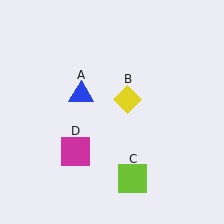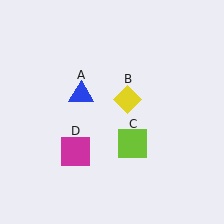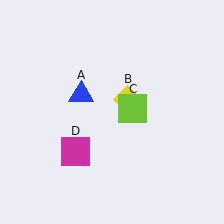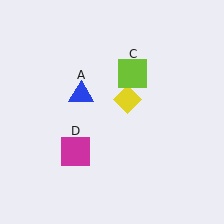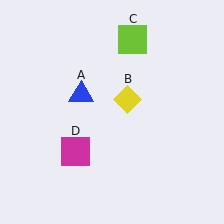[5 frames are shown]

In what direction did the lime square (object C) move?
The lime square (object C) moved up.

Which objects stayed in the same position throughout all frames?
Blue triangle (object A) and yellow diamond (object B) and magenta square (object D) remained stationary.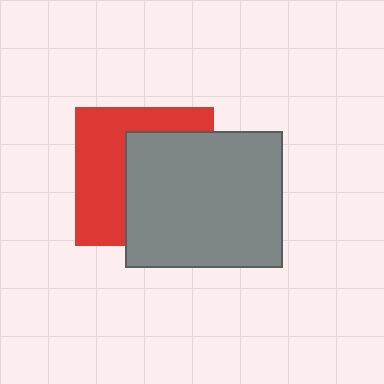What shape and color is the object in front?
The object in front is a gray rectangle.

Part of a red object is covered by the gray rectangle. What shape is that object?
It is a square.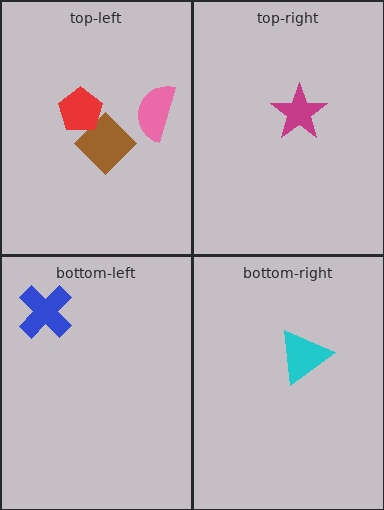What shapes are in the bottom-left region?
The blue cross.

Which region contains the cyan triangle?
The bottom-right region.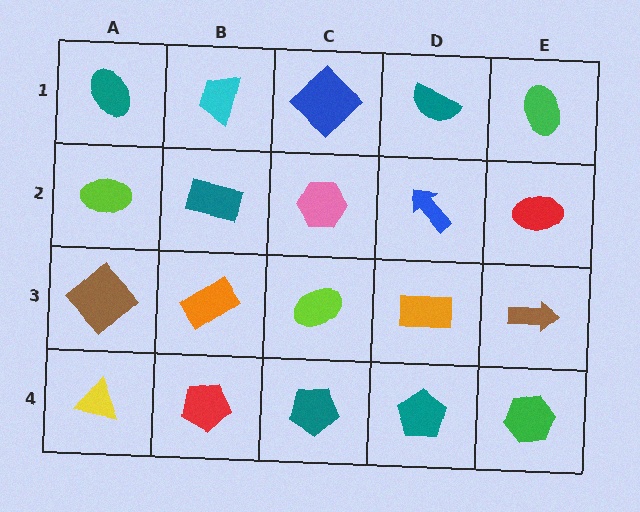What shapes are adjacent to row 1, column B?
A teal rectangle (row 2, column B), a teal ellipse (row 1, column A), a blue diamond (row 1, column C).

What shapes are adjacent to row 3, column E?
A red ellipse (row 2, column E), a green hexagon (row 4, column E), an orange rectangle (row 3, column D).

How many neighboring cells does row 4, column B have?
3.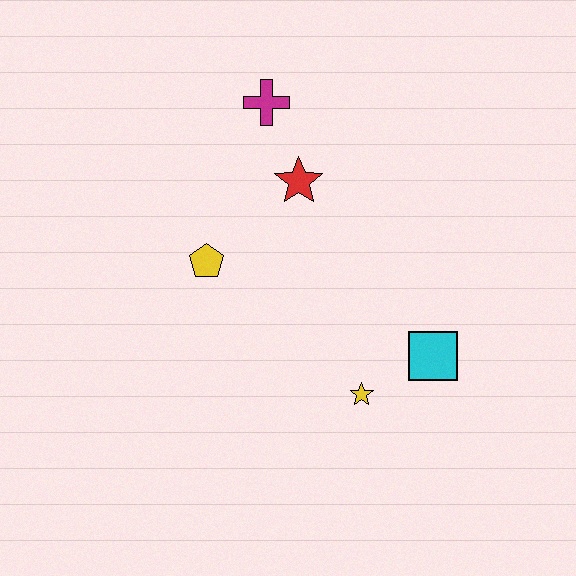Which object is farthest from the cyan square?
The magenta cross is farthest from the cyan square.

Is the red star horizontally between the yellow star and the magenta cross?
Yes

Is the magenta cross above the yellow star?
Yes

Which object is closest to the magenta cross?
The red star is closest to the magenta cross.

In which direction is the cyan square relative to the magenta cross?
The cyan square is below the magenta cross.